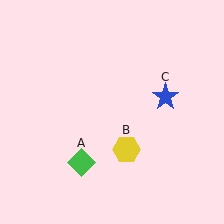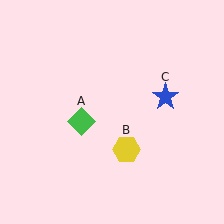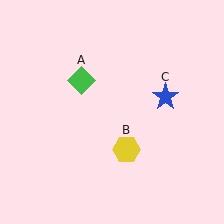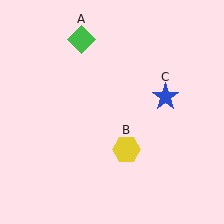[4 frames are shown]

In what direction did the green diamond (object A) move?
The green diamond (object A) moved up.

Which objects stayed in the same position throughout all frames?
Yellow hexagon (object B) and blue star (object C) remained stationary.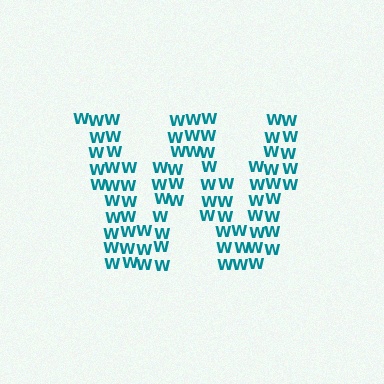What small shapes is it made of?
It is made of small letter W's.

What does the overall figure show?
The overall figure shows the letter W.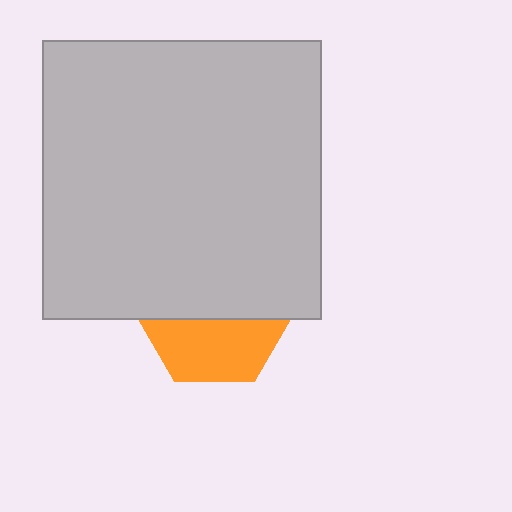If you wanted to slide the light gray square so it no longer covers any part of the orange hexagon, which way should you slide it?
Slide it up — that is the most direct way to separate the two shapes.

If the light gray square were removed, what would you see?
You would see the complete orange hexagon.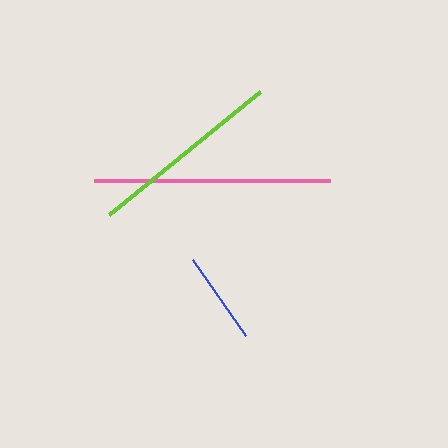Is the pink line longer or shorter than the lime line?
The pink line is longer than the lime line.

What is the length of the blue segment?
The blue segment is approximately 93 pixels long.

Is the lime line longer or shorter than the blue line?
The lime line is longer than the blue line.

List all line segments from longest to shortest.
From longest to shortest: pink, lime, blue.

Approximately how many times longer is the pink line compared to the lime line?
The pink line is approximately 1.2 times the length of the lime line.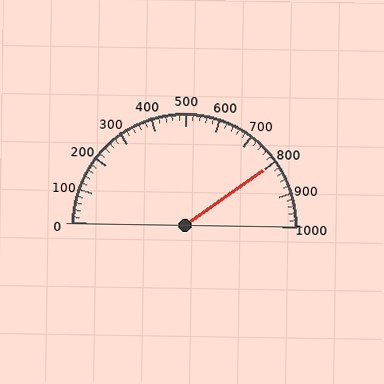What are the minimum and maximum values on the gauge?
The gauge ranges from 0 to 1000.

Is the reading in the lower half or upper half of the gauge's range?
The reading is in the upper half of the range (0 to 1000).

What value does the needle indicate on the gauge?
The needle indicates approximately 800.